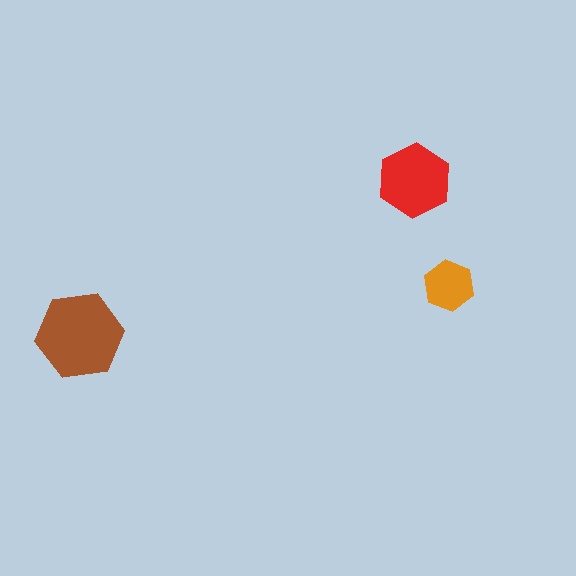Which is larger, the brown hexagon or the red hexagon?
The brown one.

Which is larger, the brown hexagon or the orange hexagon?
The brown one.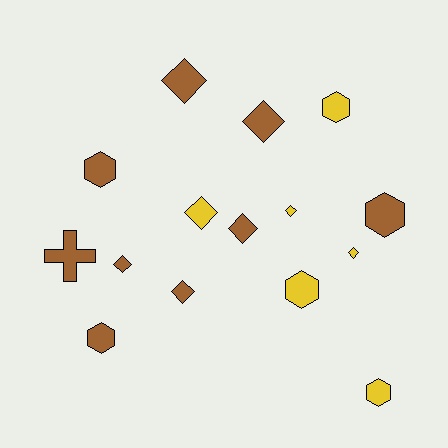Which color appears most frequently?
Brown, with 9 objects.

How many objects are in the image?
There are 15 objects.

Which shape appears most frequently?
Diamond, with 8 objects.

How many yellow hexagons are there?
There are 3 yellow hexagons.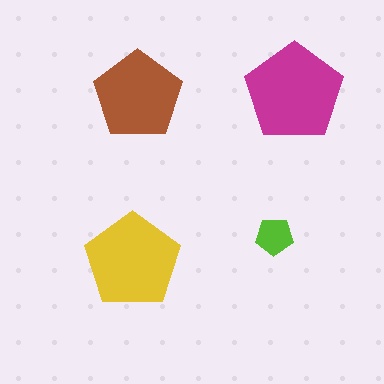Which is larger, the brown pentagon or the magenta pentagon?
The magenta one.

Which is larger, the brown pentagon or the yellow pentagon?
The yellow one.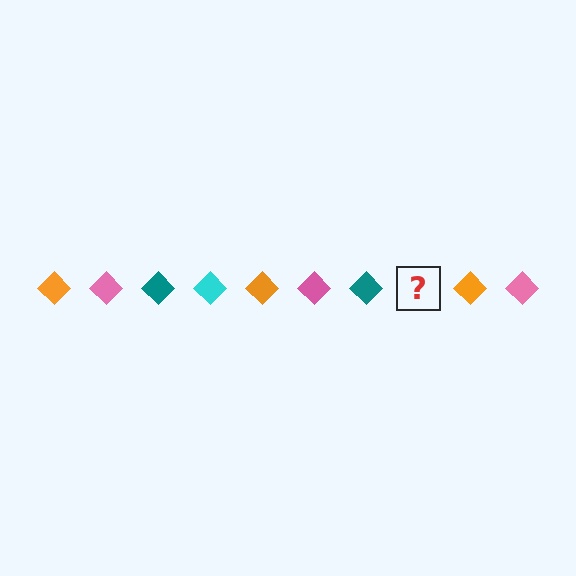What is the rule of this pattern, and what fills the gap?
The rule is that the pattern cycles through orange, pink, teal, cyan diamonds. The gap should be filled with a cyan diamond.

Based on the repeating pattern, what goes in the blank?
The blank should be a cyan diamond.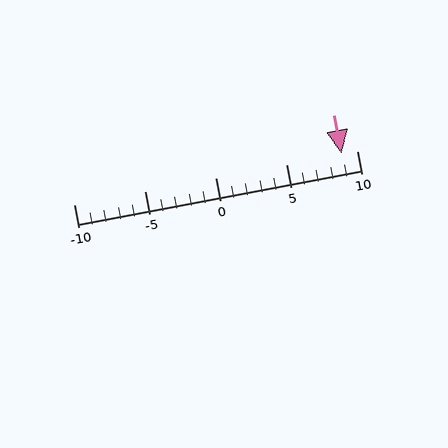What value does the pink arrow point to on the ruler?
The pink arrow points to approximately 9.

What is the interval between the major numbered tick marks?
The major tick marks are spaced 5 units apart.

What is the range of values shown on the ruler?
The ruler shows values from -10 to 10.